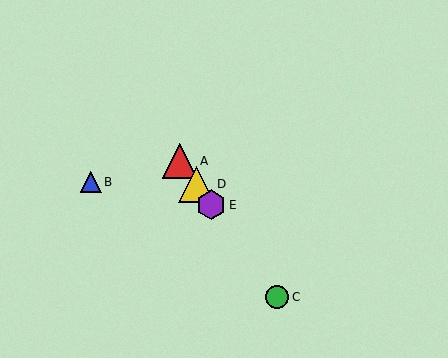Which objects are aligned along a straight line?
Objects A, C, D, E are aligned along a straight line.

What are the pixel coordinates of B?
Object B is at (91, 182).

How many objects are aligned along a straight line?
4 objects (A, C, D, E) are aligned along a straight line.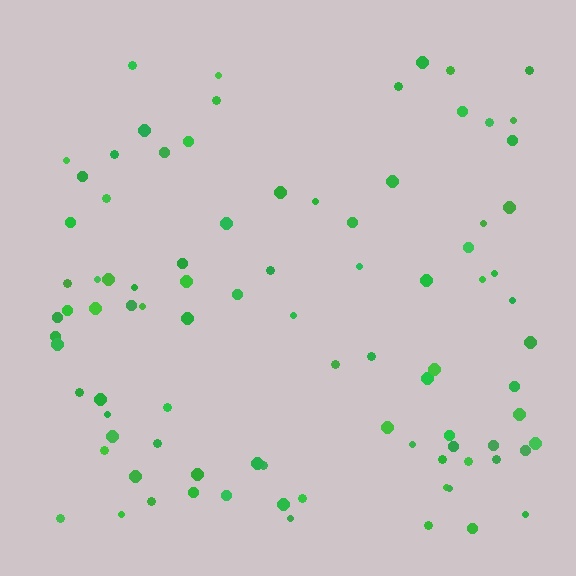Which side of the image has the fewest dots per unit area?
The top.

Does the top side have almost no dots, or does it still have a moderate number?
Still a moderate number, just noticeably fewer than the bottom.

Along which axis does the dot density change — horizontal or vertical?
Vertical.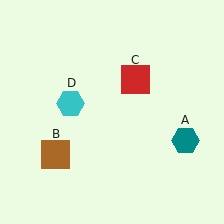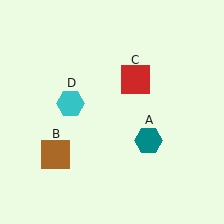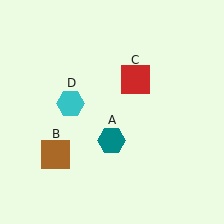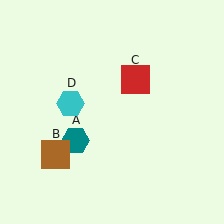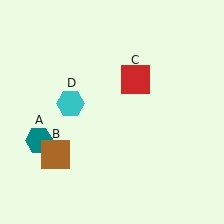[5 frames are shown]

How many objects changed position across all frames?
1 object changed position: teal hexagon (object A).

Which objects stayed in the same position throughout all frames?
Brown square (object B) and red square (object C) and cyan hexagon (object D) remained stationary.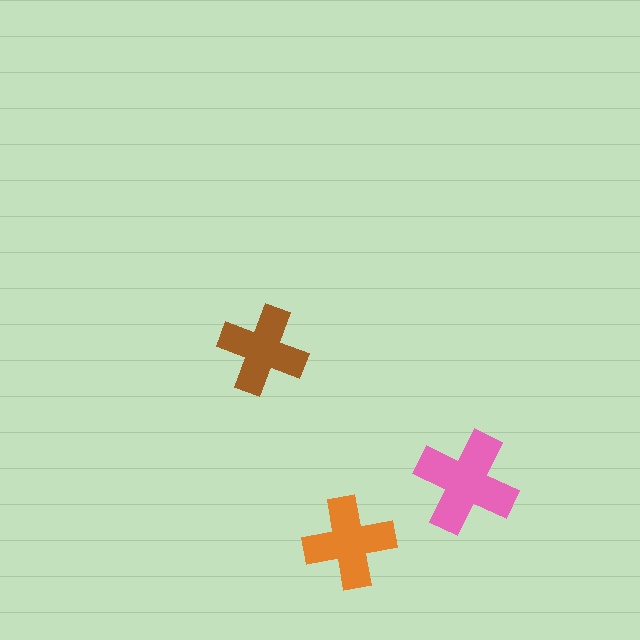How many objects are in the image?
There are 3 objects in the image.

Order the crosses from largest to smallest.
the pink one, the orange one, the brown one.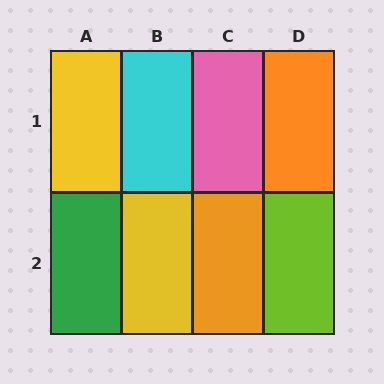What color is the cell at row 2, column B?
Yellow.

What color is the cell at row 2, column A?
Green.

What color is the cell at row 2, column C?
Orange.